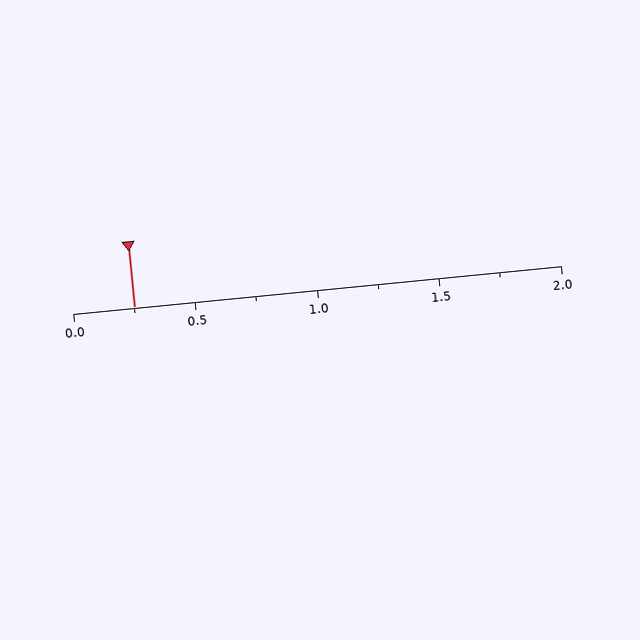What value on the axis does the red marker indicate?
The marker indicates approximately 0.25.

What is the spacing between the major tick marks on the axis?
The major ticks are spaced 0.5 apart.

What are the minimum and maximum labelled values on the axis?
The axis runs from 0.0 to 2.0.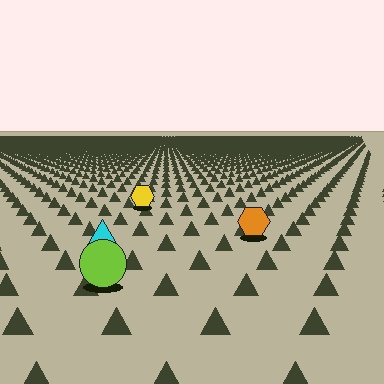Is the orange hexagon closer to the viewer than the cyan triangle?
No. The cyan triangle is closer — you can tell from the texture gradient: the ground texture is coarser near it.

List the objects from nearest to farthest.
From nearest to farthest: the lime circle, the cyan triangle, the orange hexagon, the yellow hexagon.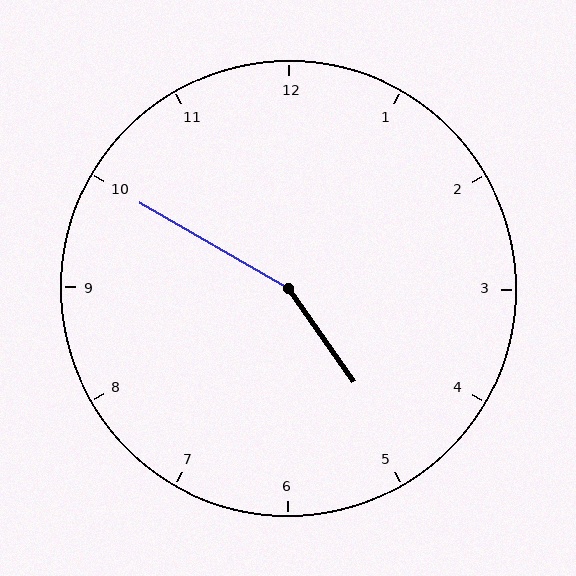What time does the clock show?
4:50.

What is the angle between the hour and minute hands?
Approximately 155 degrees.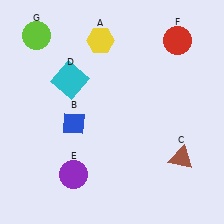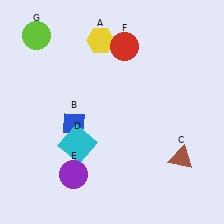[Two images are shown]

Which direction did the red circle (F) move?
The red circle (F) moved left.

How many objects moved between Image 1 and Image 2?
2 objects moved between the two images.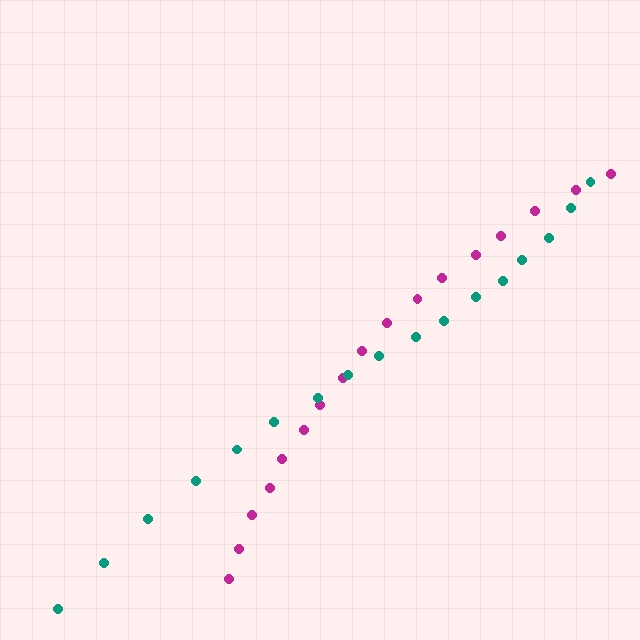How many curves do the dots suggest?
There are 2 distinct paths.